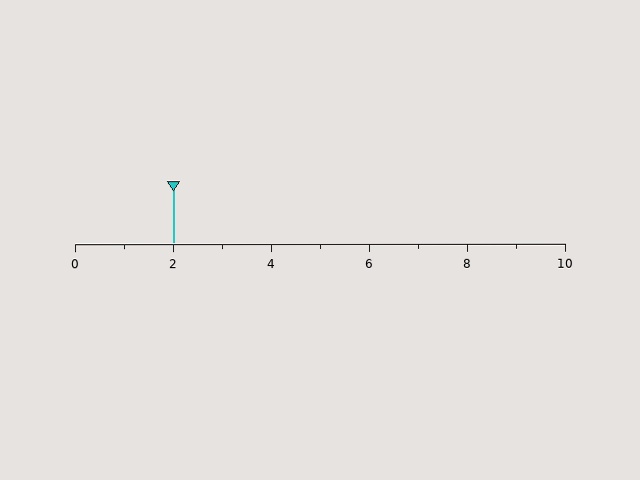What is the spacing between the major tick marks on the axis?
The major ticks are spaced 2 apart.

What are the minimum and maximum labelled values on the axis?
The axis runs from 0 to 10.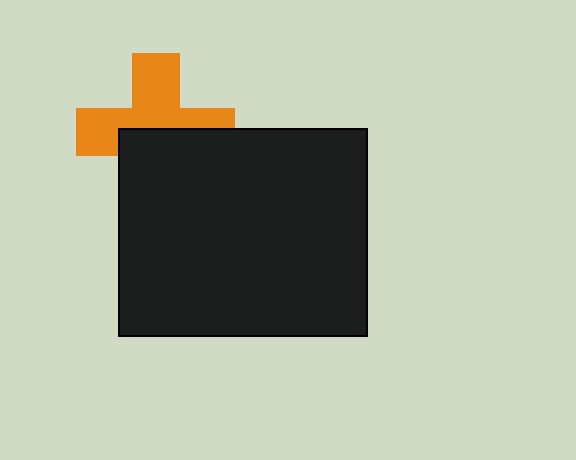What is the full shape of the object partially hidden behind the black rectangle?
The partially hidden object is an orange cross.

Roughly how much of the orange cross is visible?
About half of it is visible (roughly 54%).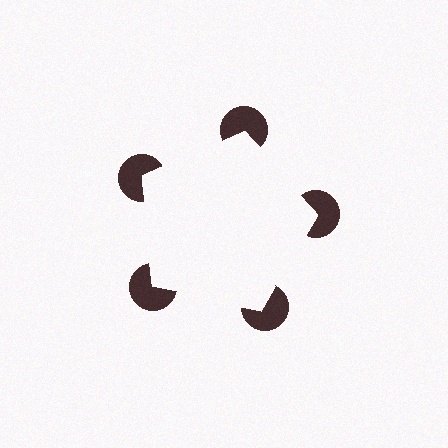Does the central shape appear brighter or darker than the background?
It typically appears slightly brighter than the background, even though no actual brightness change is drawn.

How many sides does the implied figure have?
5 sides.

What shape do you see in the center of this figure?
An illusory pentagon — its edges are inferred from the aligned wedge cuts in the pac-man discs, not physically drawn.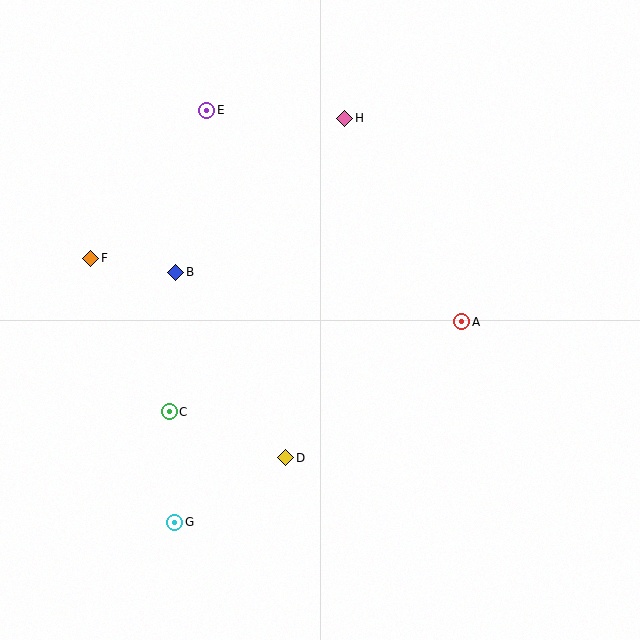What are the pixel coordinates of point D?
Point D is at (286, 458).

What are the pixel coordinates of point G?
Point G is at (175, 522).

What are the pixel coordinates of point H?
Point H is at (345, 118).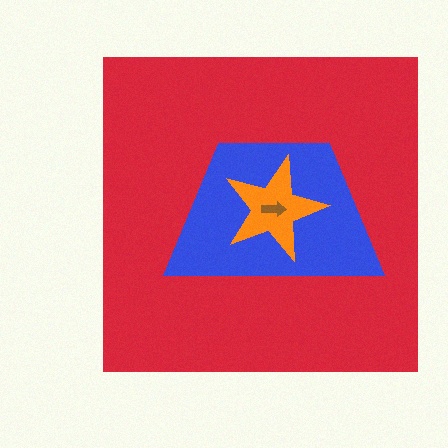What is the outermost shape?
The red square.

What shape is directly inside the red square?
The blue trapezoid.